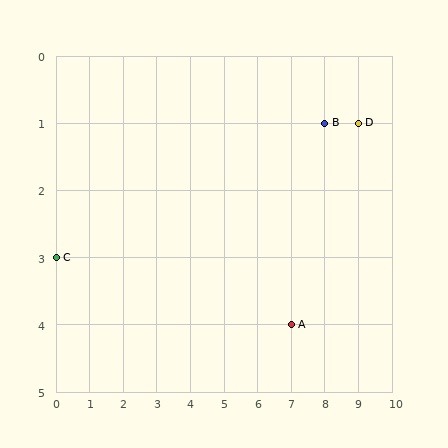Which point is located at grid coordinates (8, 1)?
Point B is at (8, 1).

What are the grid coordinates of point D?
Point D is at grid coordinates (9, 1).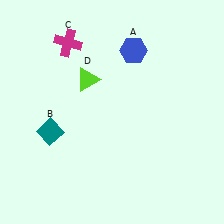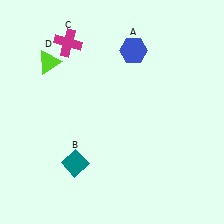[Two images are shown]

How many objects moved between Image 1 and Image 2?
2 objects moved between the two images.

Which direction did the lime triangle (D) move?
The lime triangle (D) moved left.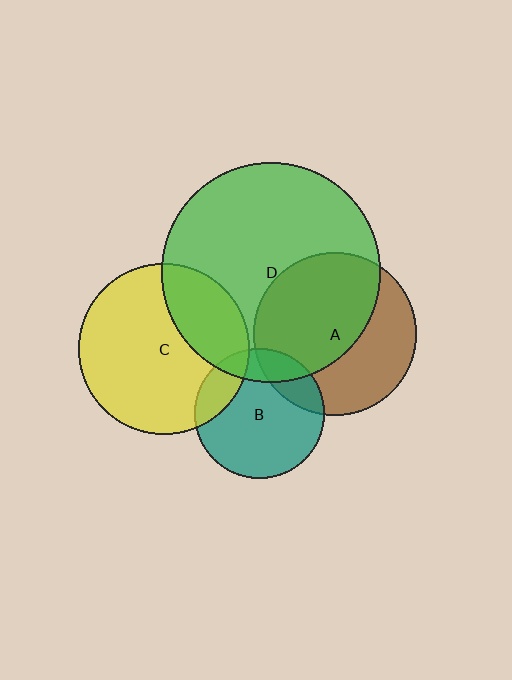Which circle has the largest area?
Circle D (green).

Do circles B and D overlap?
Yes.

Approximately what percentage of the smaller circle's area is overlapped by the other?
Approximately 15%.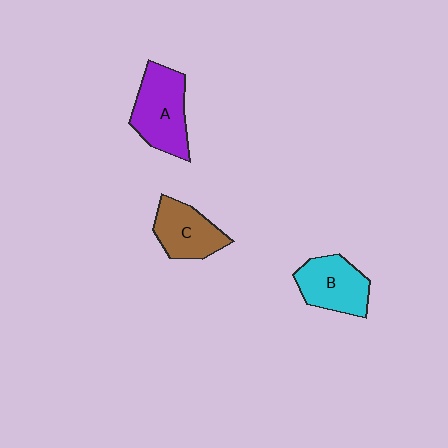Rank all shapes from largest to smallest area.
From largest to smallest: A (purple), B (cyan), C (brown).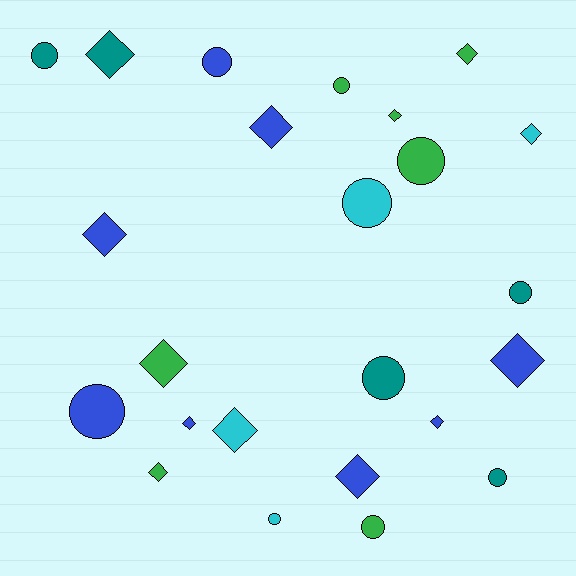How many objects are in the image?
There are 24 objects.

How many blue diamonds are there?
There are 6 blue diamonds.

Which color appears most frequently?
Blue, with 8 objects.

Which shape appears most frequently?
Diamond, with 13 objects.